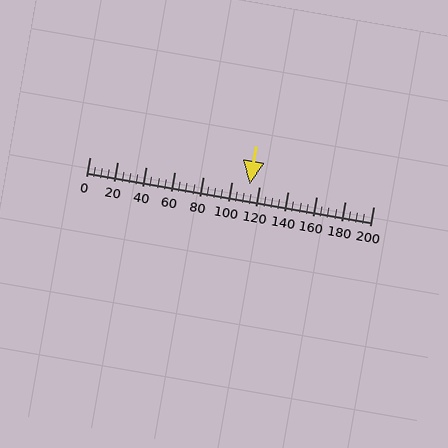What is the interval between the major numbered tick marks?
The major tick marks are spaced 20 units apart.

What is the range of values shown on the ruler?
The ruler shows values from 0 to 200.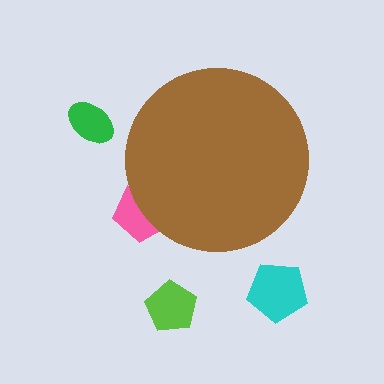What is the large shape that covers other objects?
A brown circle.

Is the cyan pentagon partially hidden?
No, the cyan pentagon is fully visible.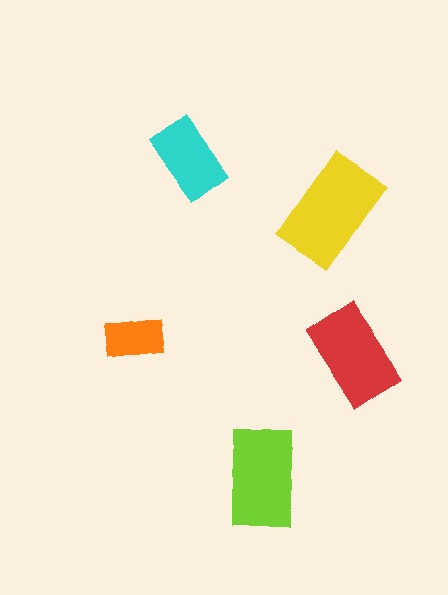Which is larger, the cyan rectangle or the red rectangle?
The red one.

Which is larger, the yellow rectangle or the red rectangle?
The yellow one.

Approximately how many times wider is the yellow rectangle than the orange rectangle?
About 2 times wider.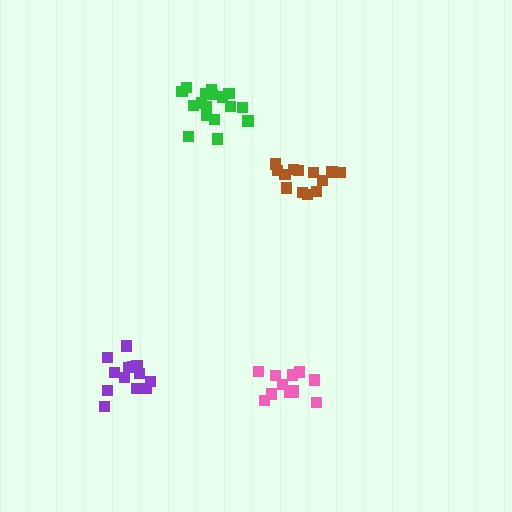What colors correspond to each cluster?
The clusters are colored: brown, pink, purple, green.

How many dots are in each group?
Group 1: 13 dots, Group 2: 12 dots, Group 3: 13 dots, Group 4: 17 dots (55 total).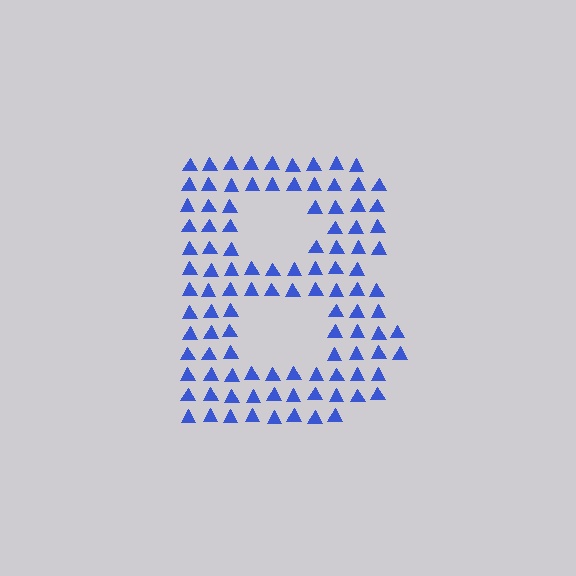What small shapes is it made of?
It is made of small triangles.